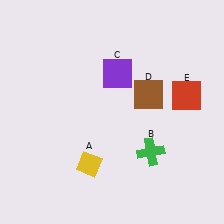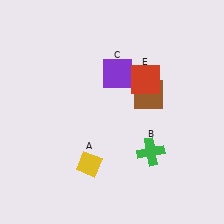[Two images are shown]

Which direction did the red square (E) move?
The red square (E) moved left.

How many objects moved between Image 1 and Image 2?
1 object moved between the two images.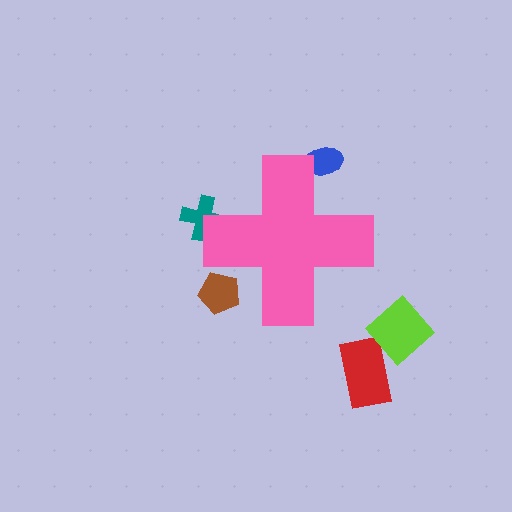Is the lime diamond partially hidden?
No, the lime diamond is fully visible.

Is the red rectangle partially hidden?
No, the red rectangle is fully visible.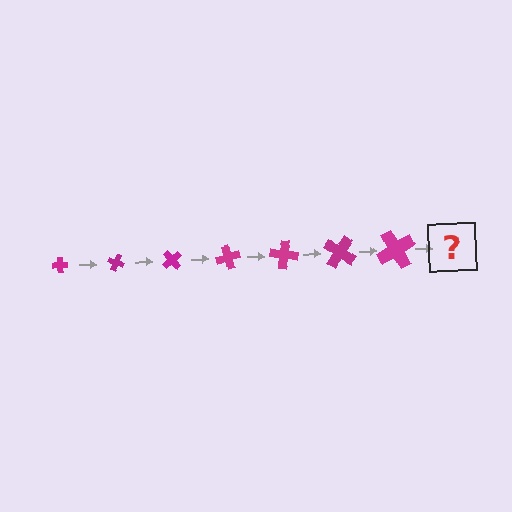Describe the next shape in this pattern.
It should be a cross, larger than the previous one and rotated 175 degrees from the start.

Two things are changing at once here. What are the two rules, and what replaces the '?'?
The two rules are that the cross grows larger each step and it rotates 25 degrees each step. The '?' should be a cross, larger than the previous one and rotated 175 degrees from the start.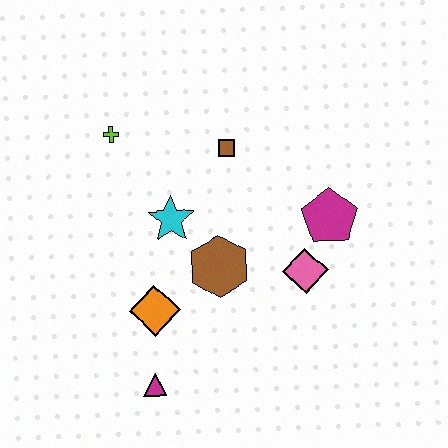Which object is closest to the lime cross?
The cyan star is closest to the lime cross.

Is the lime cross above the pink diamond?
Yes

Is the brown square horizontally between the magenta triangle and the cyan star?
No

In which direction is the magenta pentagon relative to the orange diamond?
The magenta pentagon is to the right of the orange diamond.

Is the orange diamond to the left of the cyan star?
Yes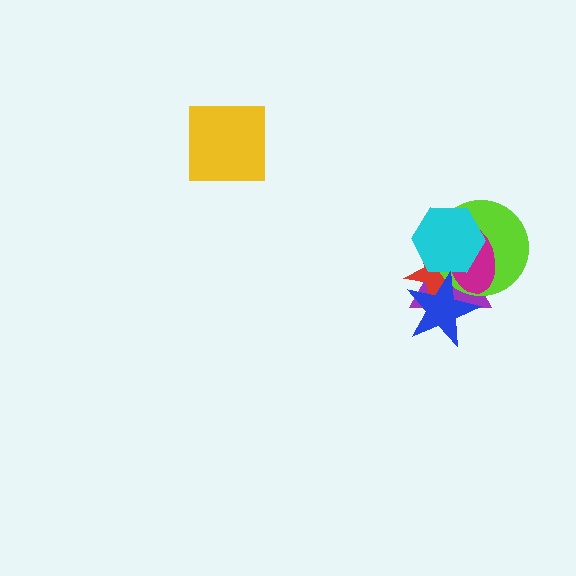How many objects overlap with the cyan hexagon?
4 objects overlap with the cyan hexagon.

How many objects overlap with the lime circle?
5 objects overlap with the lime circle.